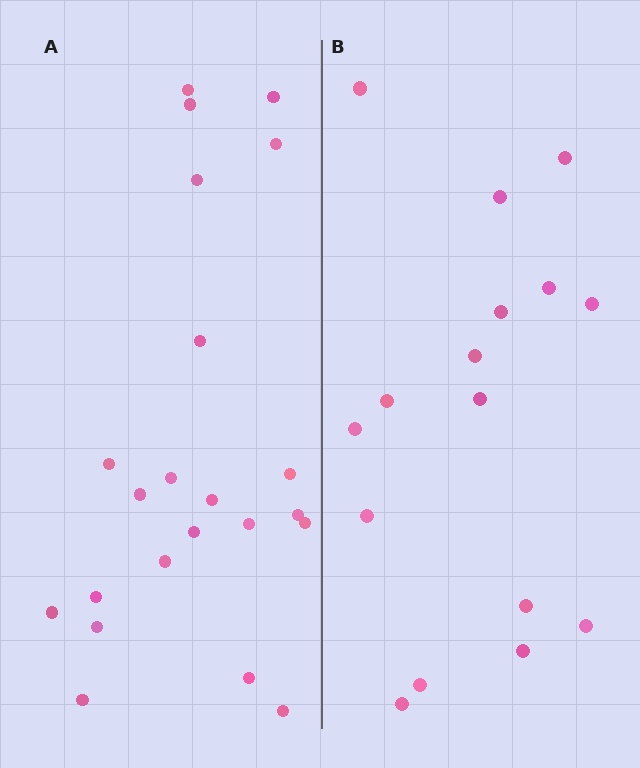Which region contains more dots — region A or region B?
Region A (the left region) has more dots.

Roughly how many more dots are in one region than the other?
Region A has about 6 more dots than region B.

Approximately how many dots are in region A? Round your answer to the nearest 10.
About 20 dots. (The exact count is 22, which rounds to 20.)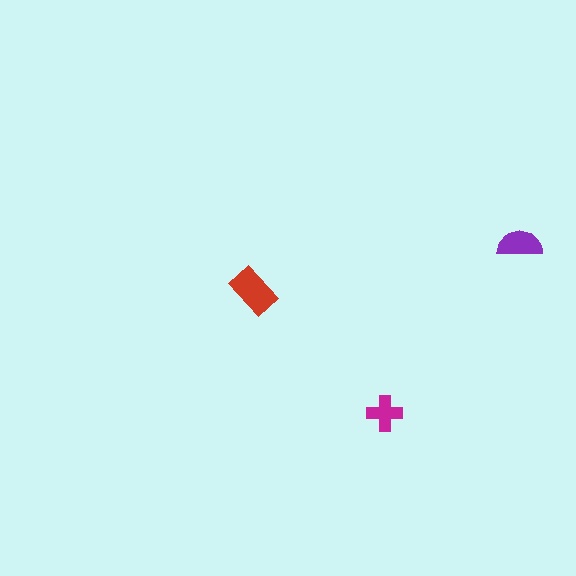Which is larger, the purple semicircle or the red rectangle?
The red rectangle.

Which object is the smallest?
The magenta cross.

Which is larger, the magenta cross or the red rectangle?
The red rectangle.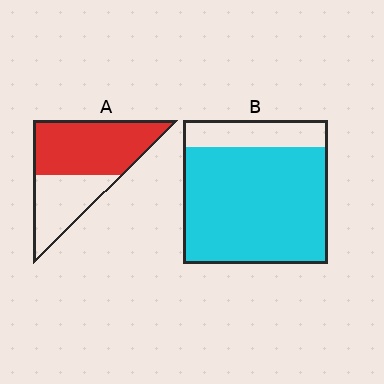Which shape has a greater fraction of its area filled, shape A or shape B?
Shape B.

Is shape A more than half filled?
Yes.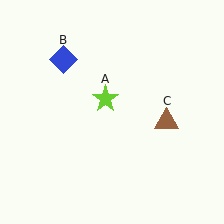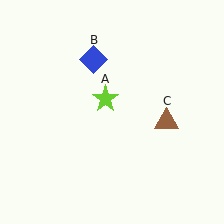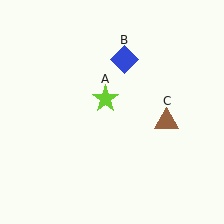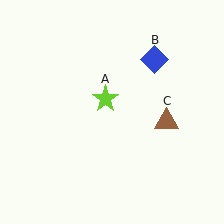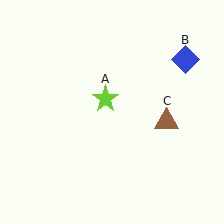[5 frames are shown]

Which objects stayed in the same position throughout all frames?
Lime star (object A) and brown triangle (object C) remained stationary.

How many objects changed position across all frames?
1 object changed position: blue diamond (object B).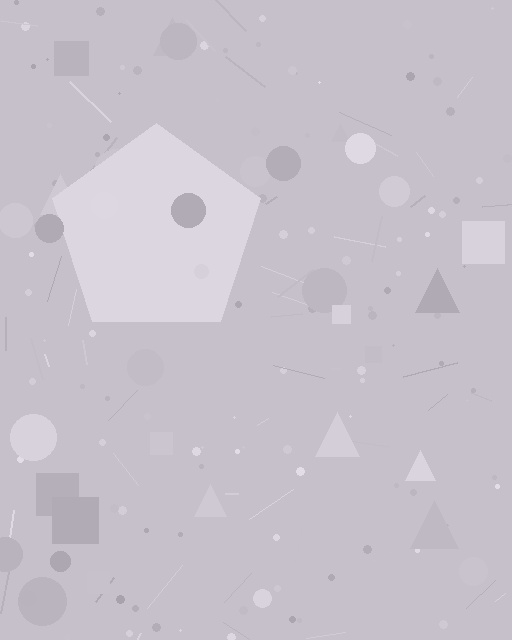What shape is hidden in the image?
A pentagon is hidden in the image.